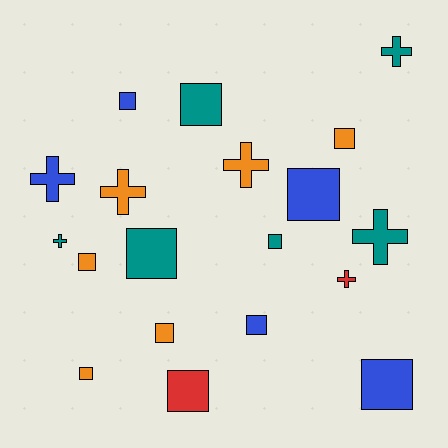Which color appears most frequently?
Orange, with 6 objects.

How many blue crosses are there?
There is 1 blue cross.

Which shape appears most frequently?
Square, with 12 objects.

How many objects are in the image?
There are 19 objects.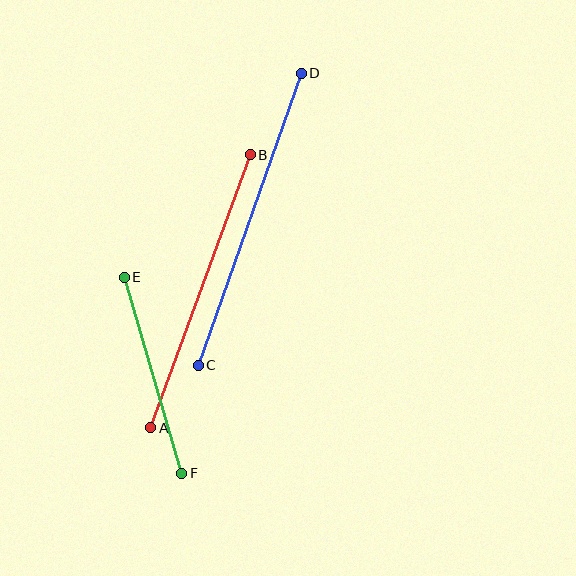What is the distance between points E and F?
The distance is approximately 204 pixels.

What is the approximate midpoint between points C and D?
The midpoint is at approximately (250, 219) pixels.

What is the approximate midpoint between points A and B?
The midpoint is at approximately (200, 291) pixels.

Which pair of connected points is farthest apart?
Points C and D are farthest apart.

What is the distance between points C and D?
The distance is approximately 309 pixels.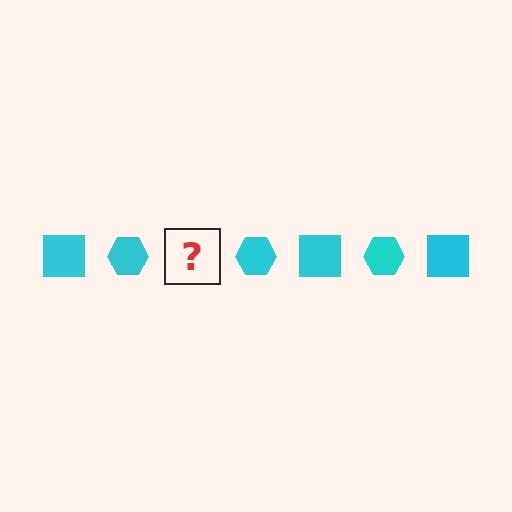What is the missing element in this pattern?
The missing element is a cyan square.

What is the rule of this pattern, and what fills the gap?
The rule is that the pattern cycles through square, hexagon shapes in cyan. The gap should be filled with a cyan square.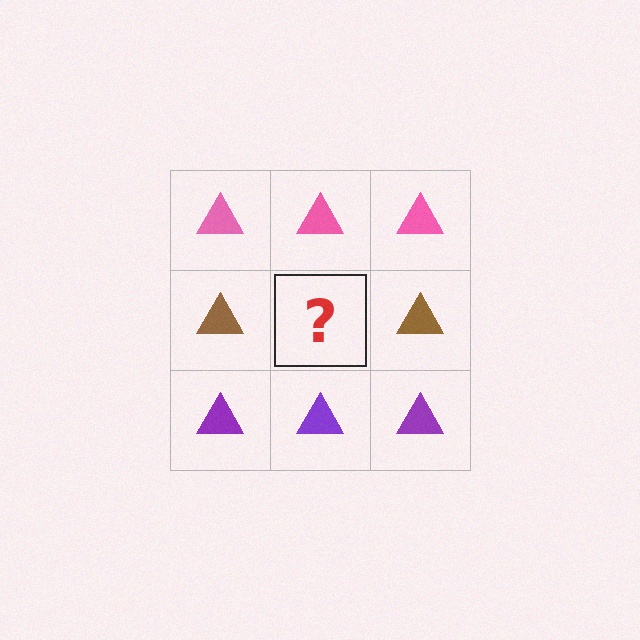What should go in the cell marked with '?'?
The missing cell should contain a brown triangle.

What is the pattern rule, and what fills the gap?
The rule is that each row has a consistent color. The gap should be filled with a brown triangle.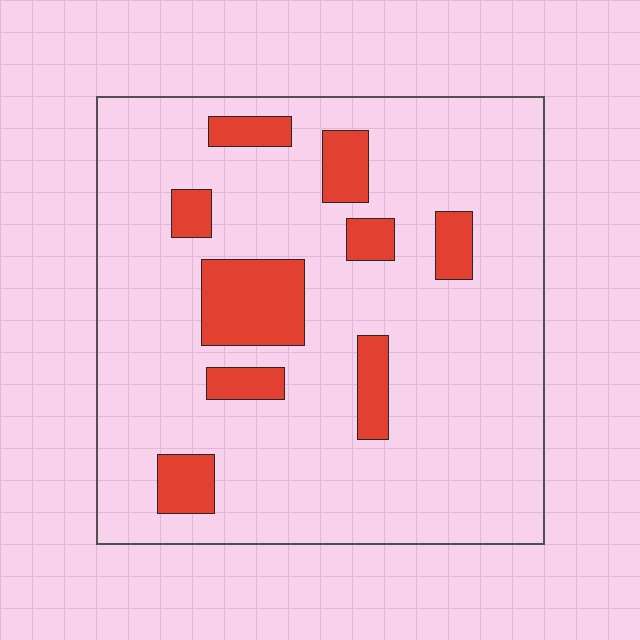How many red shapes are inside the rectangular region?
9.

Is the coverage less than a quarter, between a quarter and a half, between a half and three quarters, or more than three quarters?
Less than a quarter.